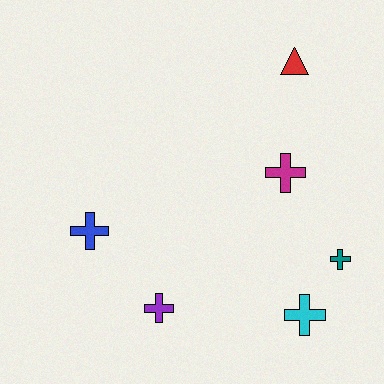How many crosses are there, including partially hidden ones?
There are 5 crosses.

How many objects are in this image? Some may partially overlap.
There are 6 objects.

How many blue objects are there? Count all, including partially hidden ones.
There is 1 blue object.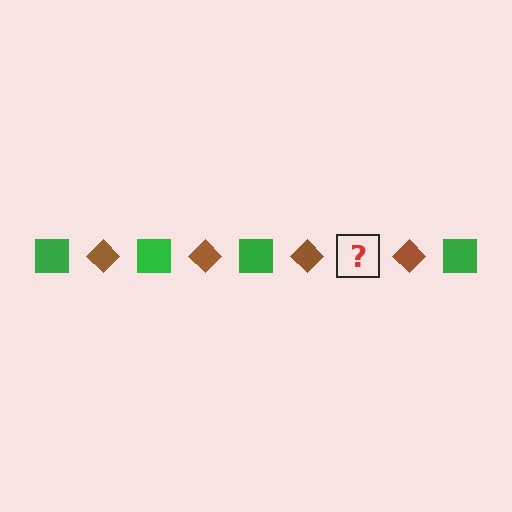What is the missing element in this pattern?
The missing element is a green square.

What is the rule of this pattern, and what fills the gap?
The rule is that the pattern alternates between green square and brown diamond. The gap should be filled with a green square.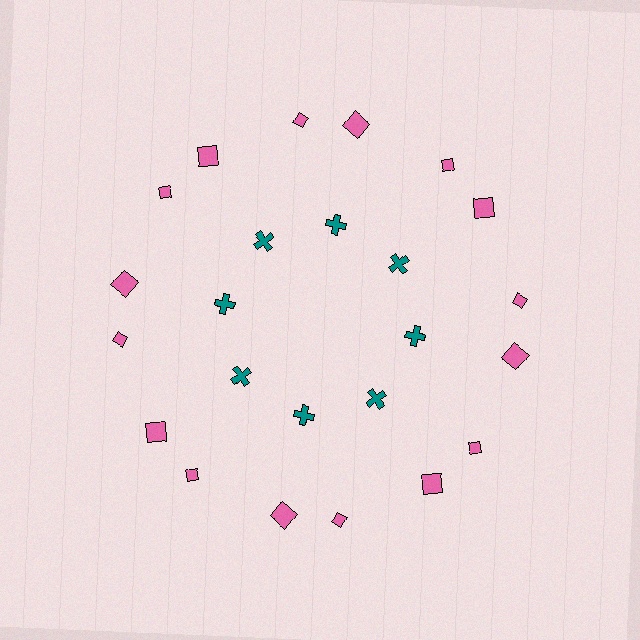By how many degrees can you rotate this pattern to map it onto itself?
The pattern maps onto itself every 45 degrees of rotation.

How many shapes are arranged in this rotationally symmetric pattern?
There are 24 shapes, arranged in 8 groups of 3.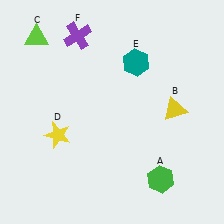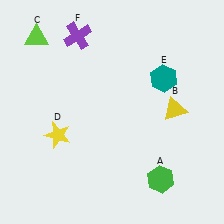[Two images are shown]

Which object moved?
The teal hexagon (E) moved right.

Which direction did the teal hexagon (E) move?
The teal hexagon (E) moved right.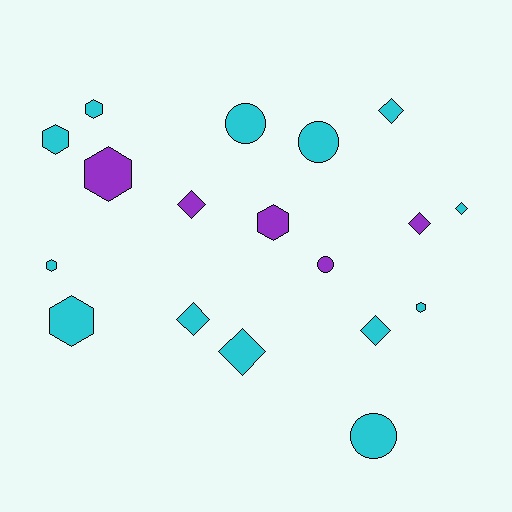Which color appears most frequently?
Cyan, with 13 objects.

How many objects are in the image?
There are 18 objects.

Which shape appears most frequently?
Hexagon, with 7 objects.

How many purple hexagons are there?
There are 2 purple hexagons.